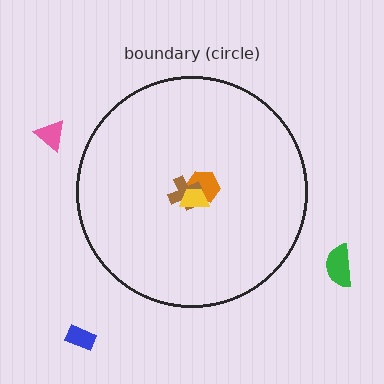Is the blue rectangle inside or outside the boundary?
Outside.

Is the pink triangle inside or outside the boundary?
Outside.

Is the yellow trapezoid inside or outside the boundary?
Inside.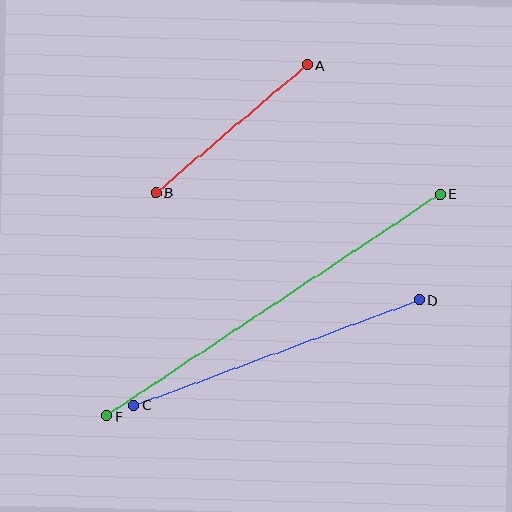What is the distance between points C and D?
The distance is approximately 304 pixels.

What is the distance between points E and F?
The distance is approximately 400 pixels.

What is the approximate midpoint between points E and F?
The midpoint is at approximately (273, 305) pixels.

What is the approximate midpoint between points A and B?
The midpoint is at approximately (231, 129) pixels.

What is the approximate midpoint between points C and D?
The midpoint is at approximately (277, 353) pixels.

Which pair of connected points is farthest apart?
Points E and F are farthest apart.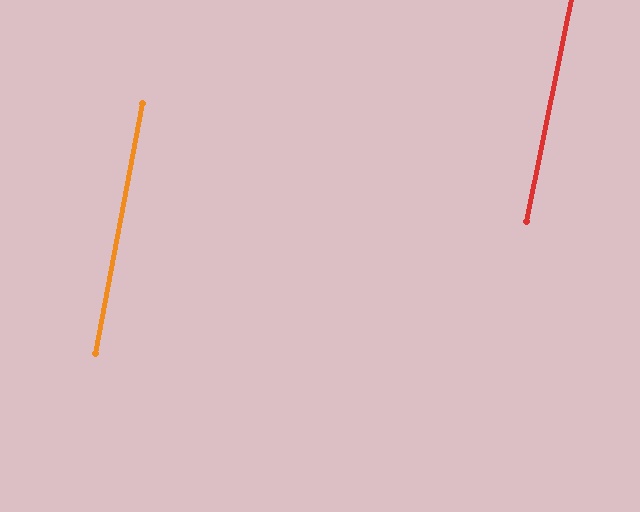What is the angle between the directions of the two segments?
Approximately 1 degree.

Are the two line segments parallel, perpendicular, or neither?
Parallel — their directions differ by only 0.8°.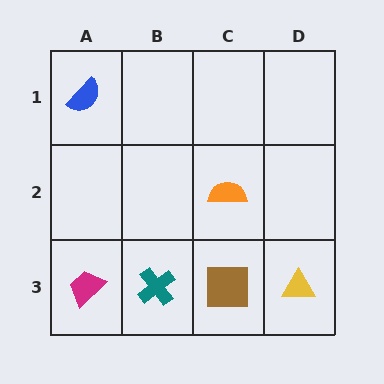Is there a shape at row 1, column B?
No, that cell is empty.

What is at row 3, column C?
A brown square.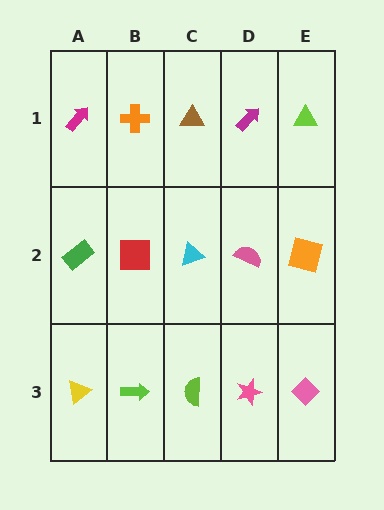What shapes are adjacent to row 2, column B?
An orange cross (row 1, column B), a lime arrow (row 3, column B), a green rectangle (row 2, column A), a cyan triangle (row 2, column C).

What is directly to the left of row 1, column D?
A brown triangle.